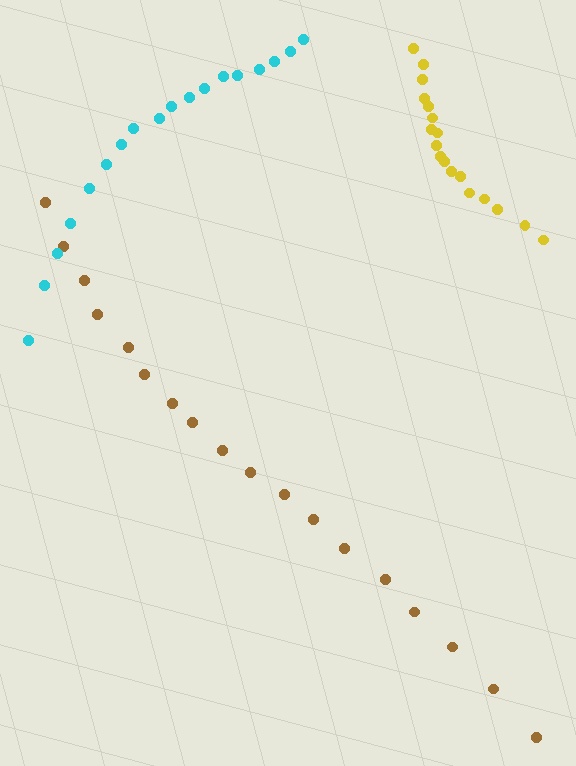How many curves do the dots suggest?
There are 3 distinct paths.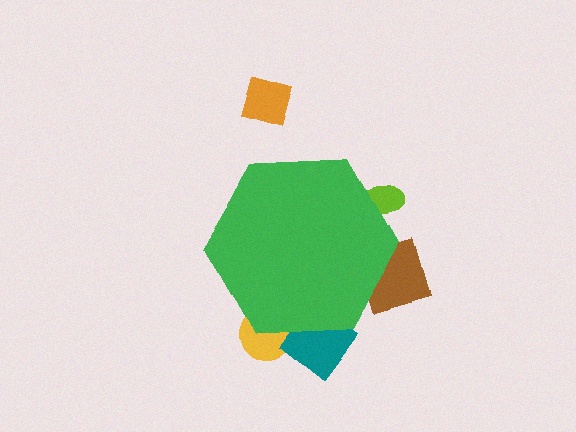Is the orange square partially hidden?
No, the orange square is fully visible.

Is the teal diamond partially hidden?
Yes, the teal diamond is partially hidden behind the green hexagon.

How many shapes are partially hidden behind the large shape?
4 shapes are partially hidden.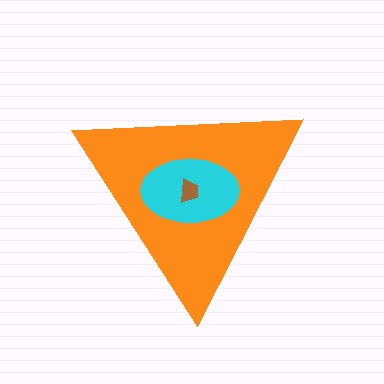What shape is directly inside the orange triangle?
The cyan ellipse.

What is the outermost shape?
The orange triangle.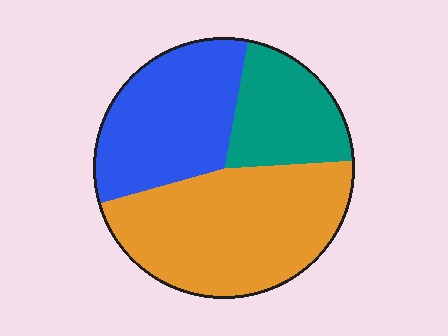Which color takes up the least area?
Teal, at roughly 20%.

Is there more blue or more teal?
Blue.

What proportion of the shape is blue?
Blue covers around 35% of the shape.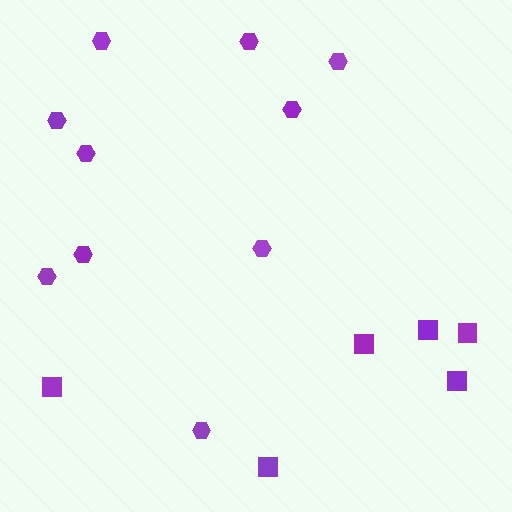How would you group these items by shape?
There are 2 groups: one group of squares (6) and one group of hexagons (10).